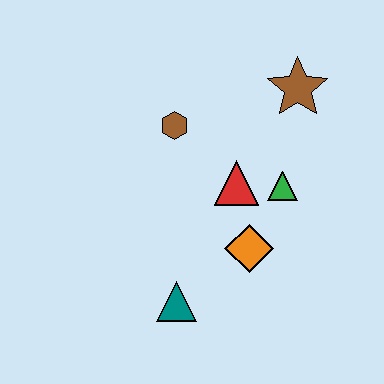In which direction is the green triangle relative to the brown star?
The green triangle is below the brown star.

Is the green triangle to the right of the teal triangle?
Yes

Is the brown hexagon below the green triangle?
No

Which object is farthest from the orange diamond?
The brown star is farthest from the orange diamond.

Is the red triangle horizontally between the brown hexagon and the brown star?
Yes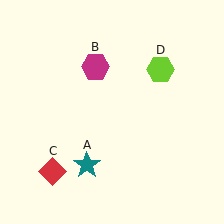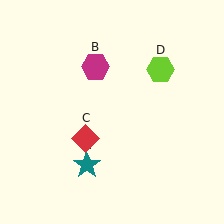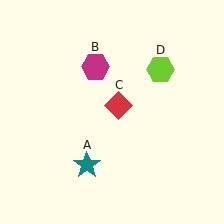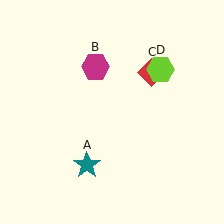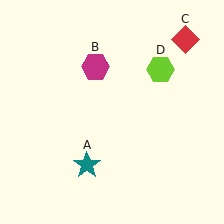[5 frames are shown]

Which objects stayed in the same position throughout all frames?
Teal star (object A) and magenta hexagon (object B) and lime hexagon (object D) remained stationary.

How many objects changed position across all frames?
1 object changed position: red diamond (object C).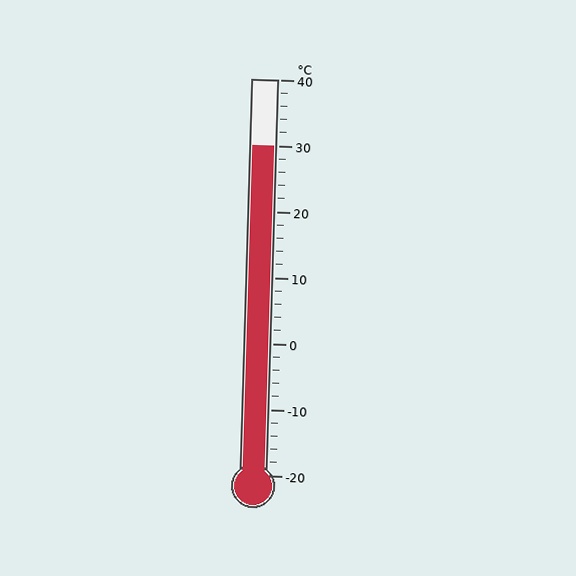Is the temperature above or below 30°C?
The temperature is at 30°C.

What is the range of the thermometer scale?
The thermometer scale ranges from -20°C to 40°C.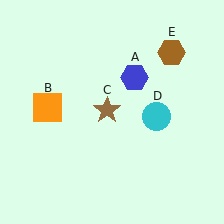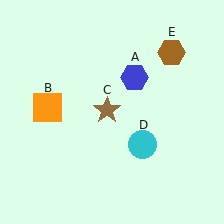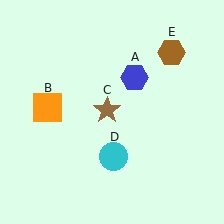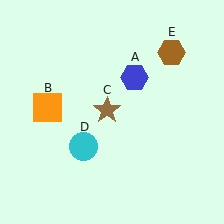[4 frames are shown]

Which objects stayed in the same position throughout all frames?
Blue hexagon (object A) and orange square (object B) and brown star (object C) and brown hexagon (object E) remained stationary.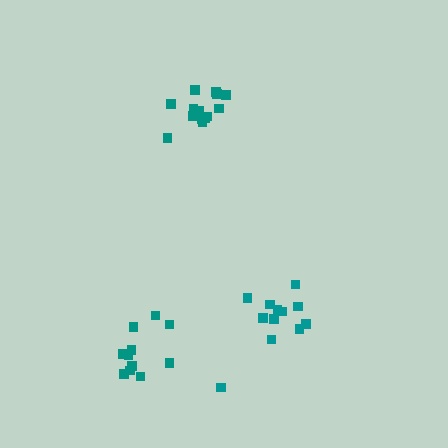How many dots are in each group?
Group 1: 12 dots, Group 2: 15 dots, Group 3: 11 dots (38 total).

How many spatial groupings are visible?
There are 3 spatial groupings.